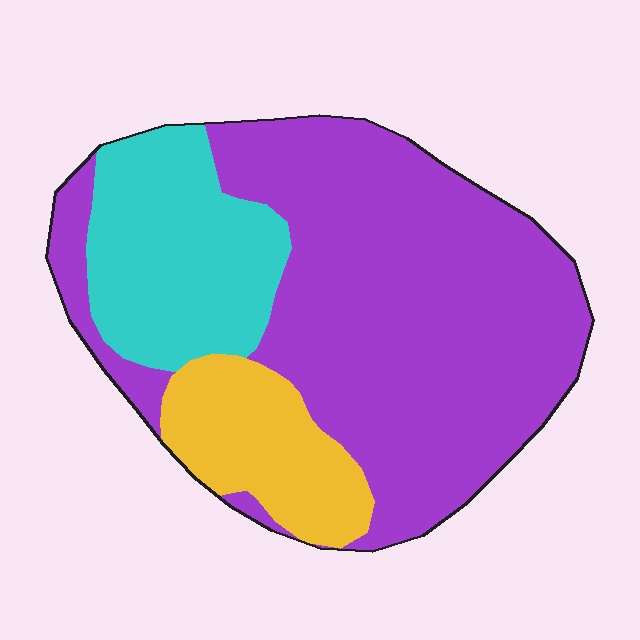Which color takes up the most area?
Purple, at roughly 65%.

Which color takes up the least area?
Yellow, at roughly 15%.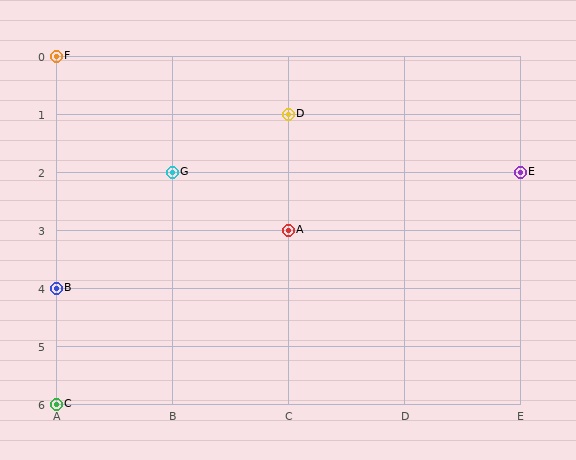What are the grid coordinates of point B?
Point B is at grid coordinates (A, 4).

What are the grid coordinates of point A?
Point A is at grid coordinates (C, 3).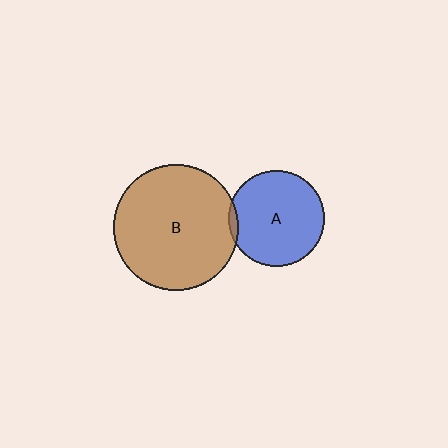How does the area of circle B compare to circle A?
Approximately 1.7 times.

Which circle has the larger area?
Circle B (brown).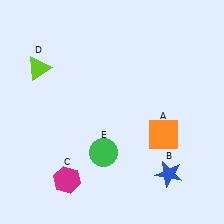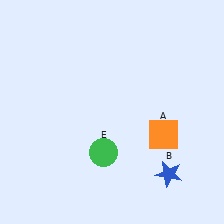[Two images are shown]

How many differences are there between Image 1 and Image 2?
There are 2 differences between the two images.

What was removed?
The magenta hexagon (C), the lime triangle (D) were removed in Image 2.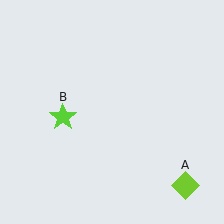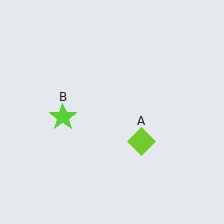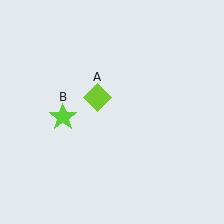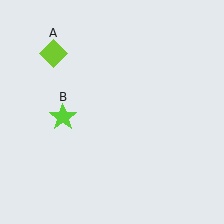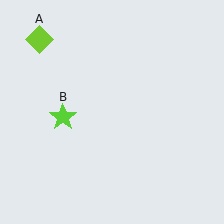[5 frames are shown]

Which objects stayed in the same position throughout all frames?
Lime star (object B) remained stationary.